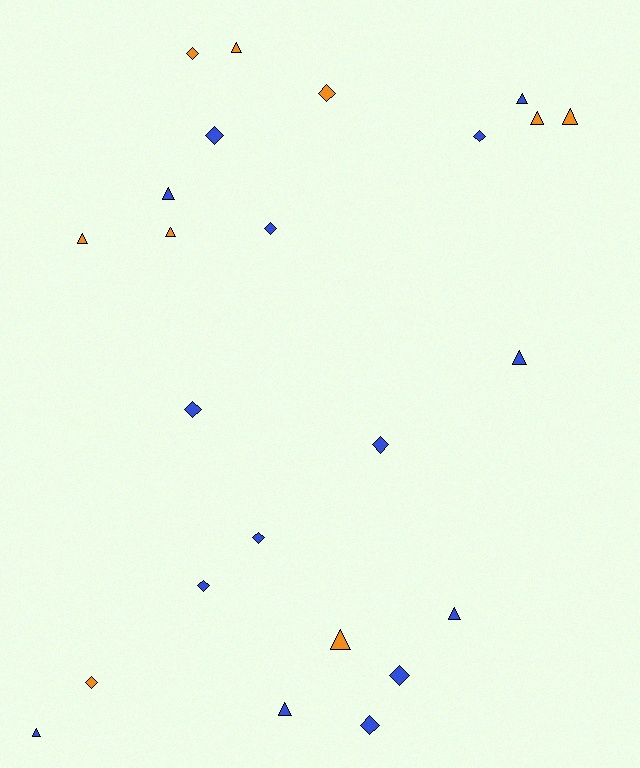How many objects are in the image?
There are 24 objects.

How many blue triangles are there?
There are 6 blue triangles.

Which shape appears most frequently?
Triangle, with 12 objects.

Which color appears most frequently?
Blue, with 15 objects.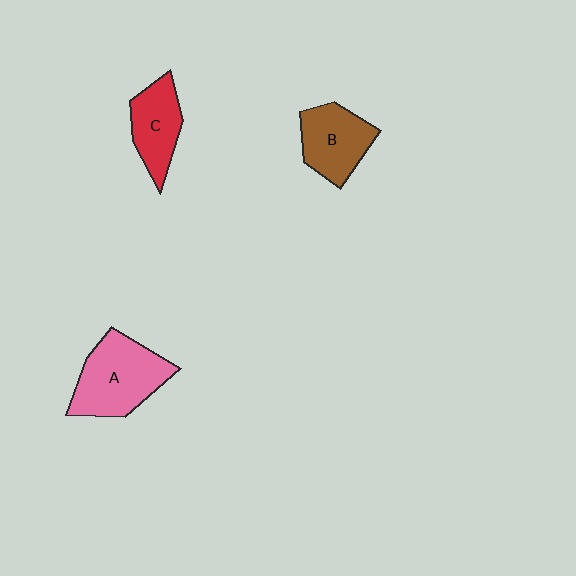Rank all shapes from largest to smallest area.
From largest to smallest: A (pink), B (brown), C (red).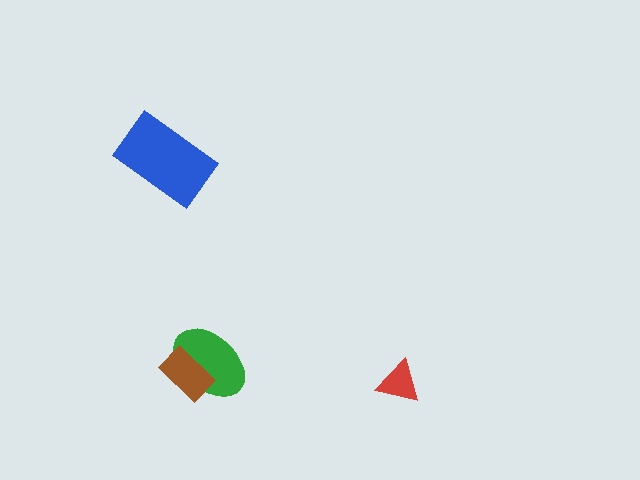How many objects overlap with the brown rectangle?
1 object overlaps with the brown rectangle.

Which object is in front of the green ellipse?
The brown rectangle is in front of the green ellipse.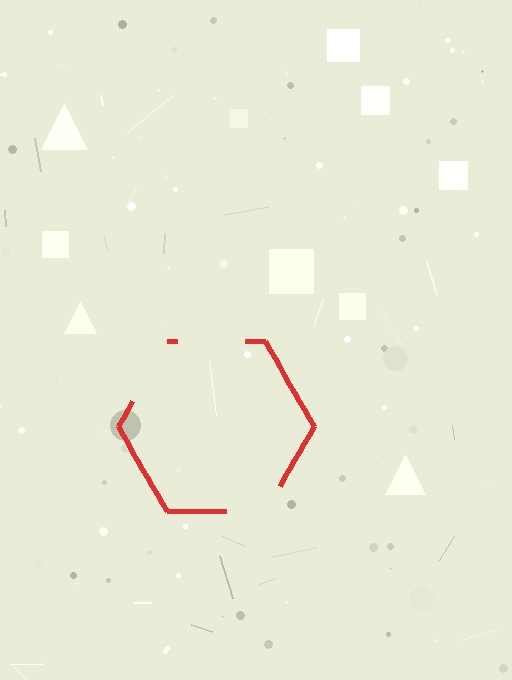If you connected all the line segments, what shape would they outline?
They would outline a hexagon.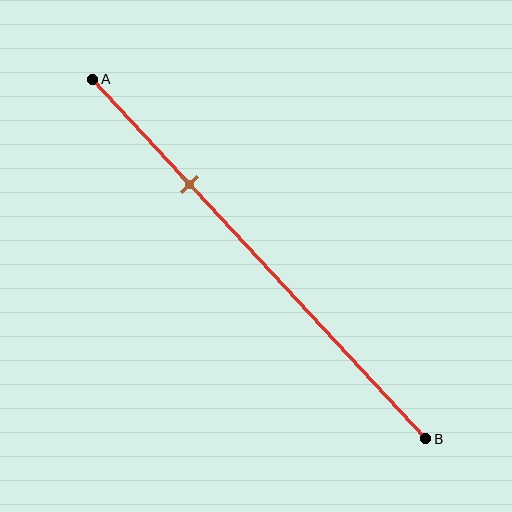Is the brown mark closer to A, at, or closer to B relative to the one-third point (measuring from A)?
The brown mark is closer to point A than the one-third point of segment AB.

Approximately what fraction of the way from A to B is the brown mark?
The brown mark is approximately 30% of the way from A to B.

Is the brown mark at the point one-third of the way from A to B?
No, the mark is at about 30% from A, not at the 33% one-third point.